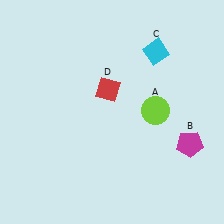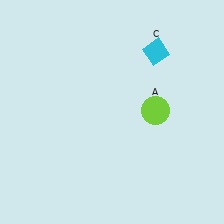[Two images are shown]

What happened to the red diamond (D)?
The red diamond (D) was removed in Image 2. It was in the top-left area of Image 1.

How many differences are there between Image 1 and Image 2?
There are 2 differences between the two images.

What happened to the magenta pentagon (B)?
The magenta pentagon (B) was removed in Image 2. It was in the bottom-right area of Image 1.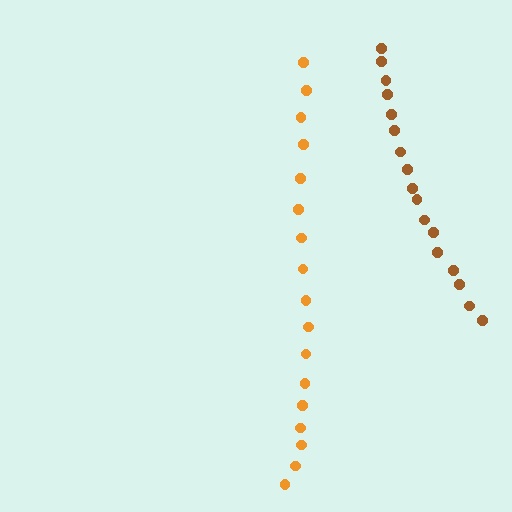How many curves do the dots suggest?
There are 2 distinct paths.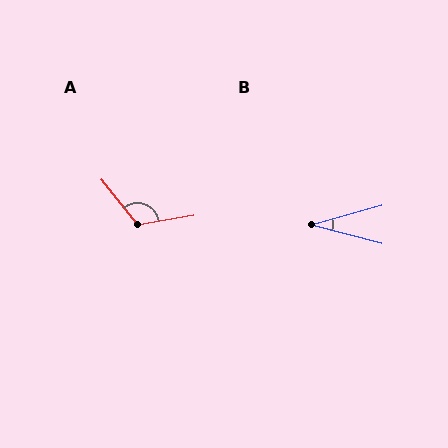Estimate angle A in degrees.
Approximately 119 degrees.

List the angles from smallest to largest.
B (30°), A (119°).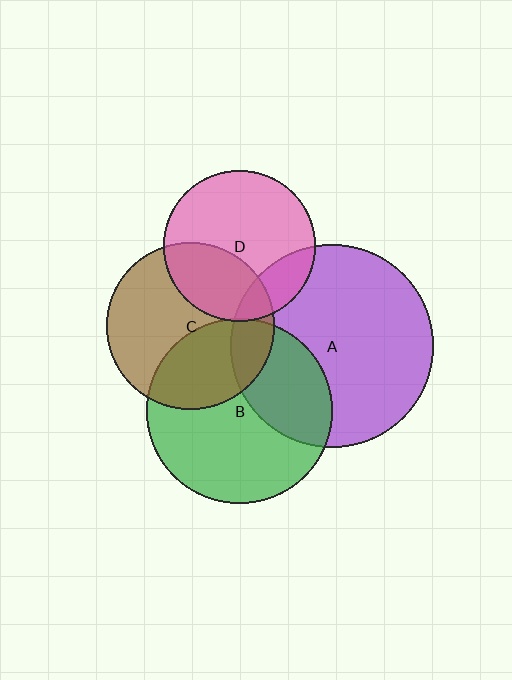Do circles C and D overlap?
Yes.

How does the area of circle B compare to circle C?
Approximately 1.2 times.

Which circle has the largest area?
Circle A (purple).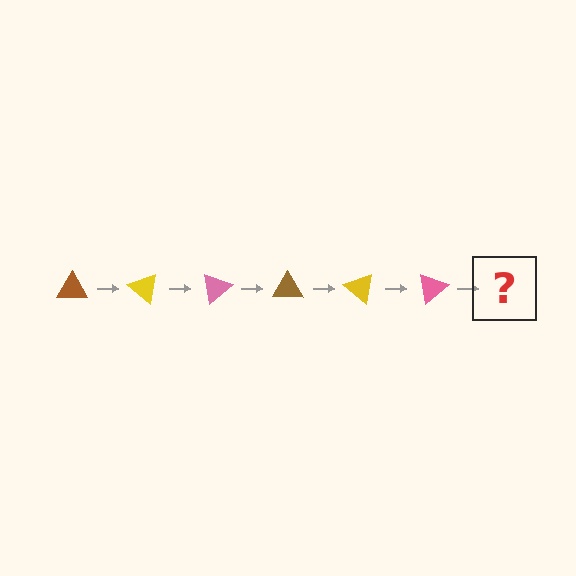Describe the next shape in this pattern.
It should be a brown triangle, rotated 240 degrees from the start.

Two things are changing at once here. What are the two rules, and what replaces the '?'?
The two rules are that it rotates 40 degrees each step and the color cycles through brown, yellow, and pink. The '?' should be a brown triangle, rotated 240 degrees from the start.